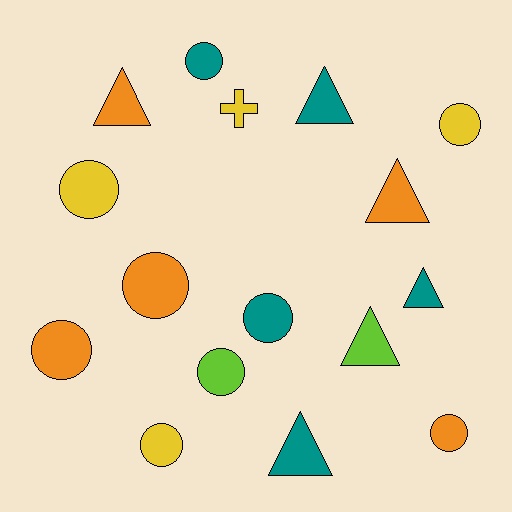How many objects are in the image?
There are 16 objects.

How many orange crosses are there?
There are no orange crosses.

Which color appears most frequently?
Orange, with 5 objects.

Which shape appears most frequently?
Circle, with 9 objects.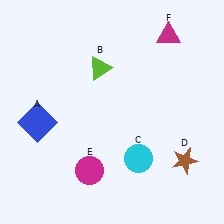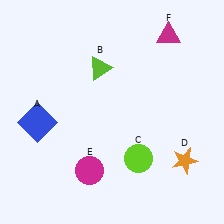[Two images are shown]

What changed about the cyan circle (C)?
In Image 1, C is cyan. In Image 2, it changed to lime.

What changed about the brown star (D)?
In Image 1, D is brown. In Image 2, it changed to orange.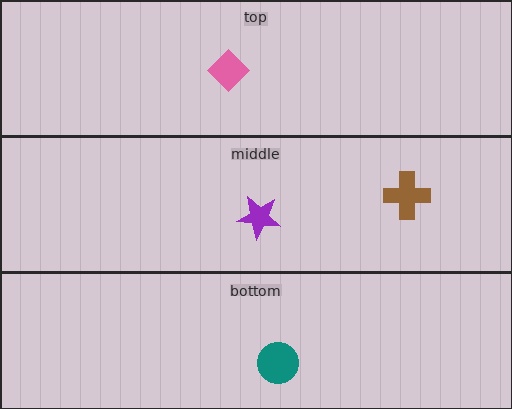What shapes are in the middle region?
The purple star, the brown cross.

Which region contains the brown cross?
The middle region.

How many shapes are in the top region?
1.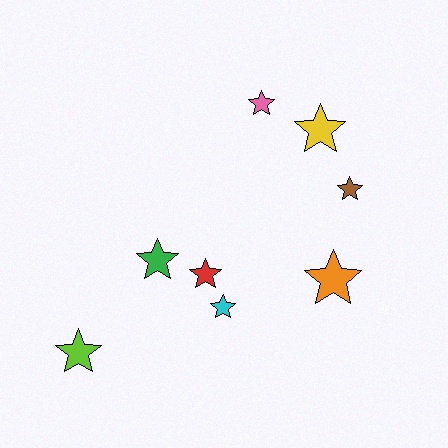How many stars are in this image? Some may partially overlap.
There are 8 stars.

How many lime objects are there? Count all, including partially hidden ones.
There is 1 lime object.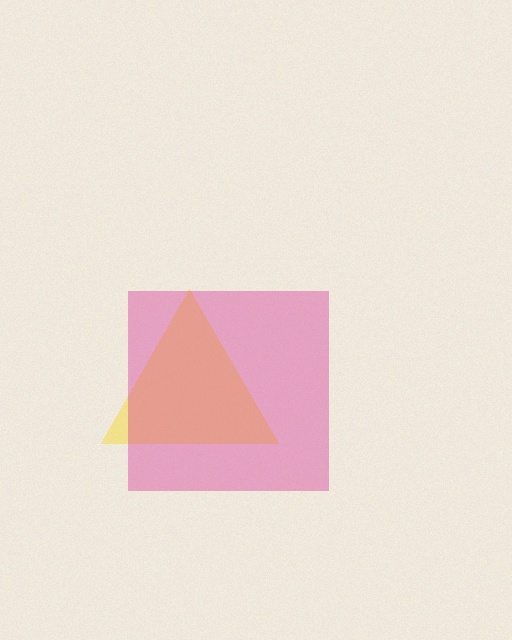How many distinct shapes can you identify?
There are 2 distinct shapes: a yellow triangle, a magenta square.